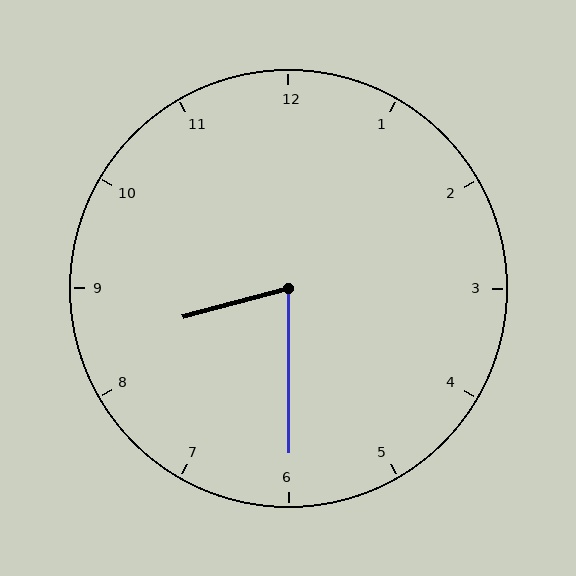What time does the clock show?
8:30.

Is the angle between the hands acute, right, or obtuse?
It is acute.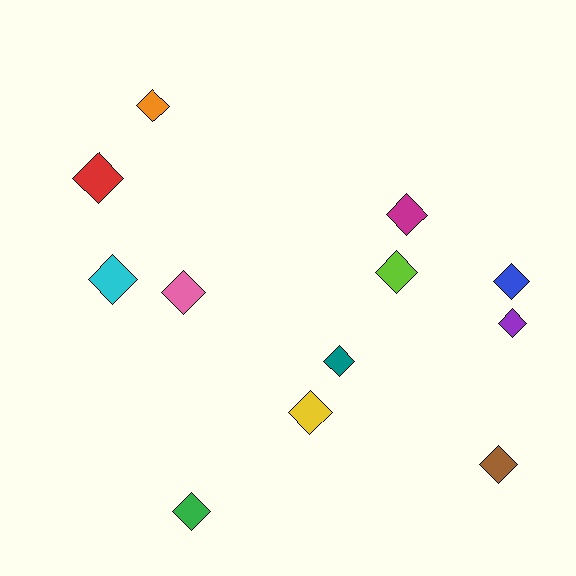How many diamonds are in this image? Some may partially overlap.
There are 12 diamonds.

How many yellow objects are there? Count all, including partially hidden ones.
There is 1 yellow object.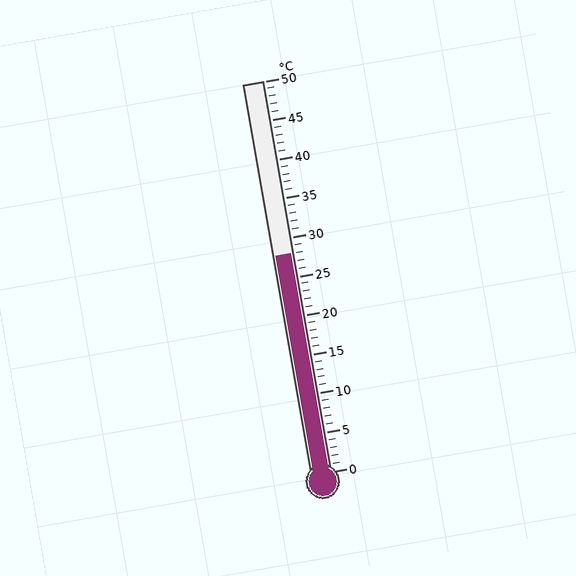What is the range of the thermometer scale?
The thermometer scale ranges from 0°C to 50°C.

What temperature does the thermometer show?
The thermometer shows approximately 28°C.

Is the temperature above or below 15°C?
The temperature is above 15°C.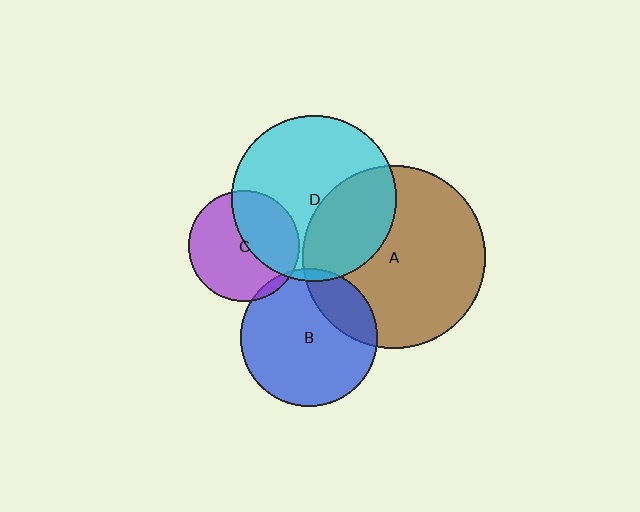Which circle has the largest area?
Circle A (brown).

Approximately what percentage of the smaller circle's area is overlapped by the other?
Approximately 5%.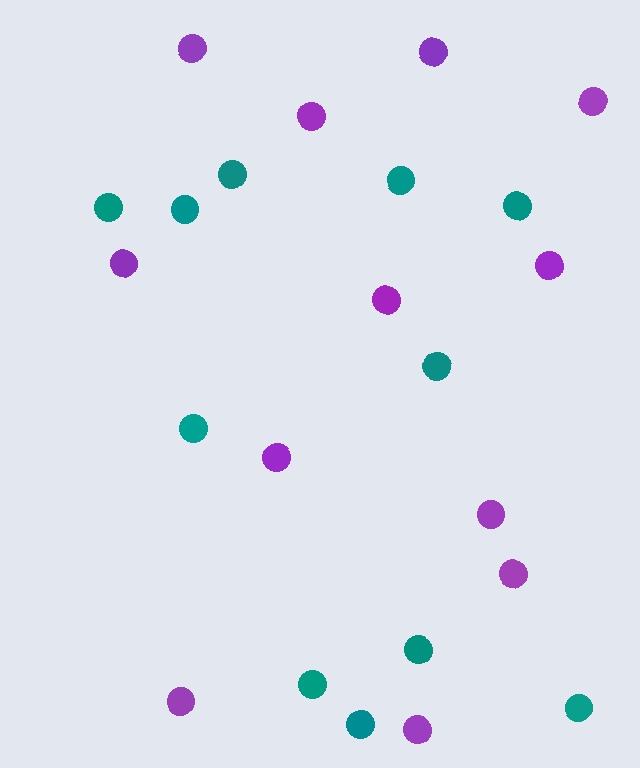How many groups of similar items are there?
There are 2 groups: one group of purple circles (12) and one group of teal circles (11).